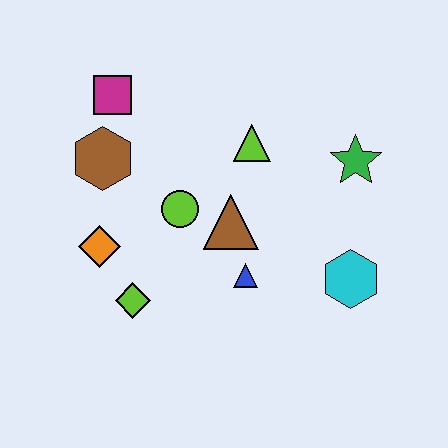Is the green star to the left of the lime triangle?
No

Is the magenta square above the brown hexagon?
Yes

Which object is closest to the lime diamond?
The orange diamond is closest to the lime diamond.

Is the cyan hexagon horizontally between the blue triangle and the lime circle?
No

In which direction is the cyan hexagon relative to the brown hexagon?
The cyan hexagon is to the right of the brown hexagon.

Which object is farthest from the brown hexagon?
The cyan hexagon is farthest from the brown hexagon.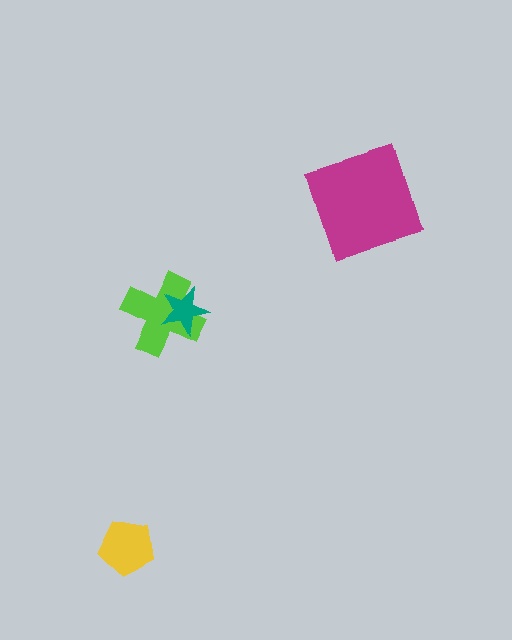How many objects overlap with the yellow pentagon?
0 objects overlap with the yellow pentagon.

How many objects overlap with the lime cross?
1 object overlaps with the lime cross.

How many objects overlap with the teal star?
1 object overlaps with the teal star.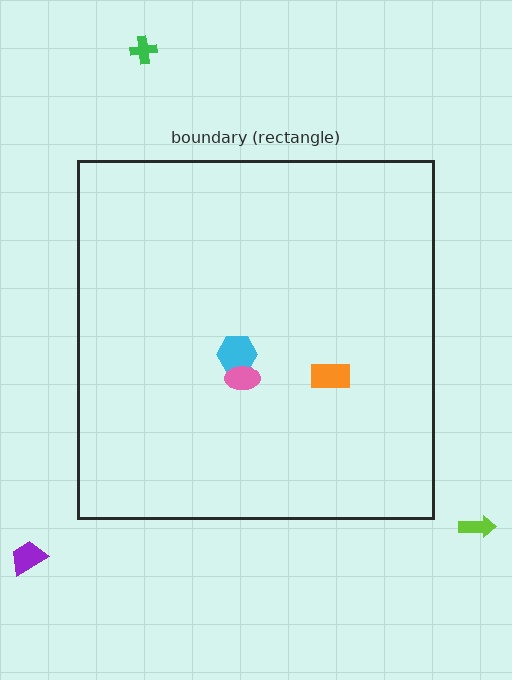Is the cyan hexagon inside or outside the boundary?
Inside.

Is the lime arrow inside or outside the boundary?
Outside.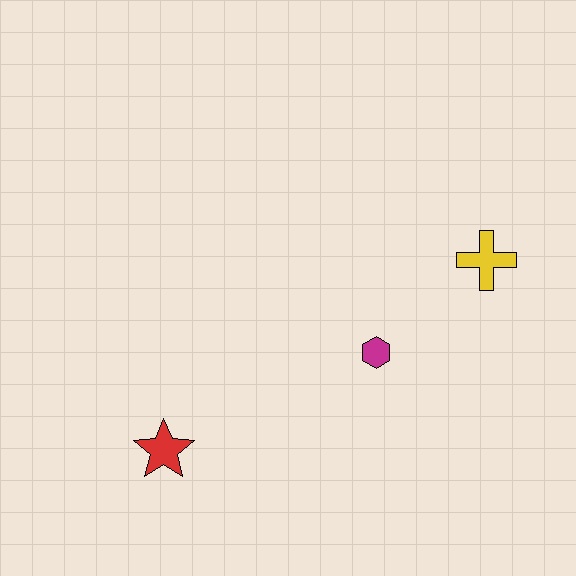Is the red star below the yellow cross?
Yes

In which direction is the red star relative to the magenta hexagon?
The red star is to the left of the magenta hexagon.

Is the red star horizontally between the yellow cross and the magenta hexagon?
No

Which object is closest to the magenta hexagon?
The yellow cross is closest to the magenta hexagon.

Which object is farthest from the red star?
The yellow cross is farthest from the red star.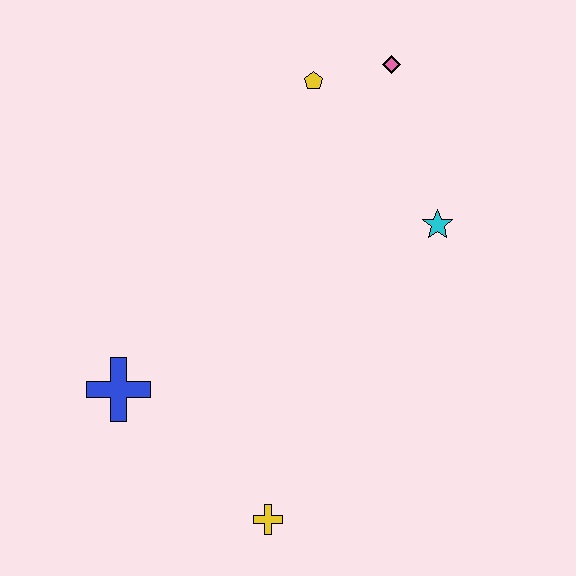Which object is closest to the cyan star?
The pink diamond is closest to the cyan star.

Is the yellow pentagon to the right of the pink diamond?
No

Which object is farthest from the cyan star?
The blue cross is farthest from the cyan star.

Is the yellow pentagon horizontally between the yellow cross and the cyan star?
Yes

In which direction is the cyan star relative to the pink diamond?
The cyan star is below the pink diamond.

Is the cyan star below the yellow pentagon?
Yes